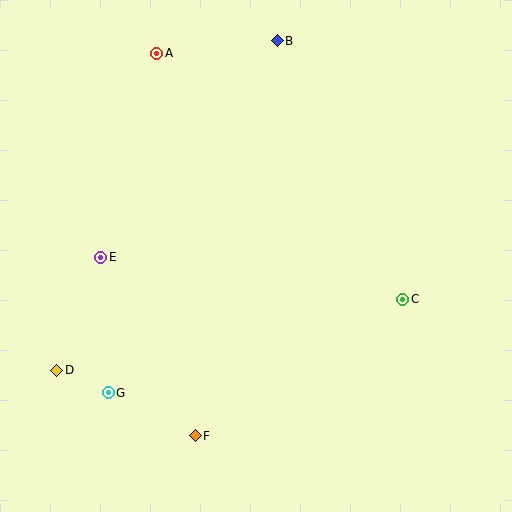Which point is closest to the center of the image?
Point C at (403, 299) is closest to the center.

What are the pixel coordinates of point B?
Point B is at (277, 41).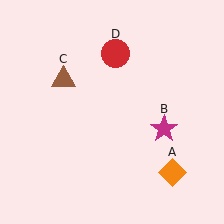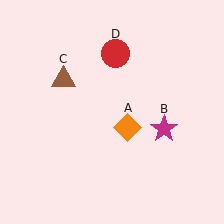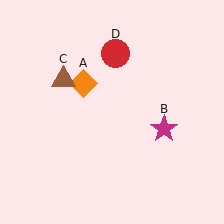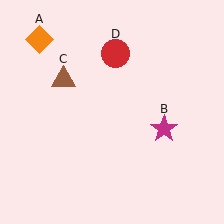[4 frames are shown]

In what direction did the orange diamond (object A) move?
The orange diamond (object A) moved up and to the left.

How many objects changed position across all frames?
1 object changed position: orange diamond (object A).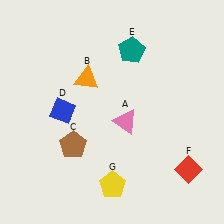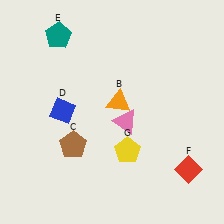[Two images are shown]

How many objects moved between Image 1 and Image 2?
3 objects moved between the two images.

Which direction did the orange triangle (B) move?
The orange triangle (B) moved right.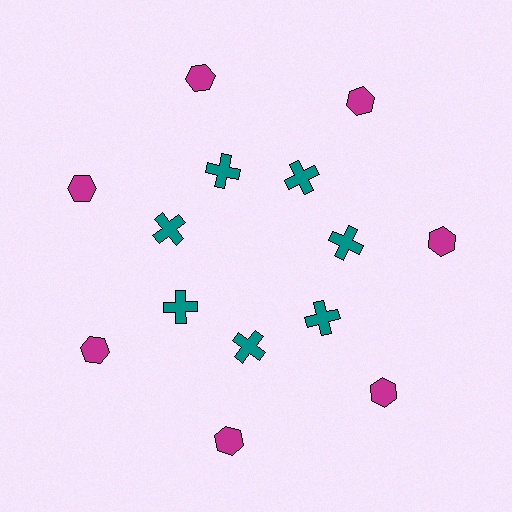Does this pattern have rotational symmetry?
Yes, this pattern has 7-fold rotational symmetry. It looks the same after rotating 51 degrees around the center.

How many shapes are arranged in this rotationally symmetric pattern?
There are 14 shapes, arranged in 7 groups of 2.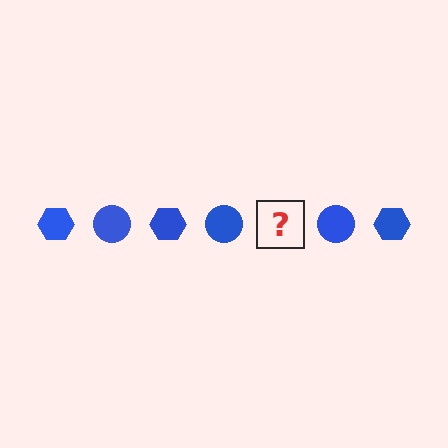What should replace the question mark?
The question mark should be replaced with a blue hexagon.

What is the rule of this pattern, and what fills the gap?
The rule is that the pattern cycles through hexagon, circle shapes in blue. The gap should be filled with a blue hexagon.